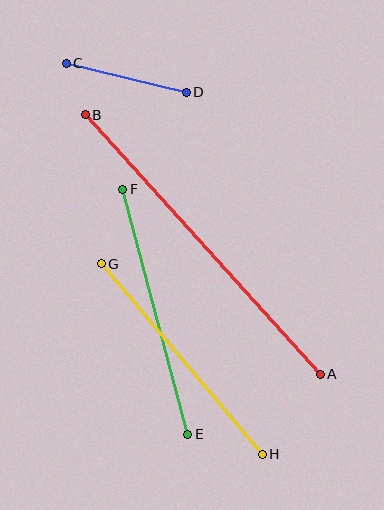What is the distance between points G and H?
The distance is approximately 249 pixels.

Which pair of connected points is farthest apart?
Points A and B are farthest apart.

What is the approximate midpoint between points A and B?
The midpoint is at approximately (203, 245) pixels.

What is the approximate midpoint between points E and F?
The midpoint is at approximately (155, 312) pixels.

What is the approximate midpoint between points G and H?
The midpoint is at approximately (182, 359) pixels.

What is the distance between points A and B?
The distance is approximately 350 pixels.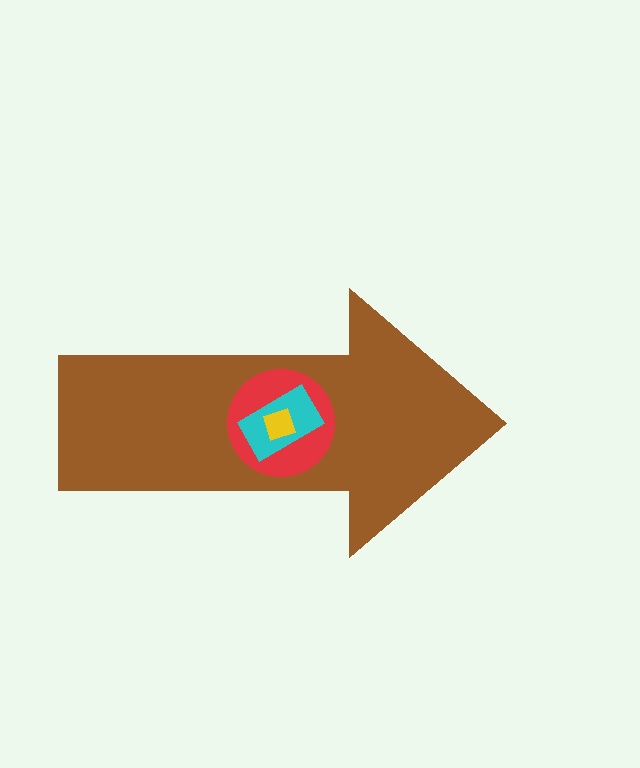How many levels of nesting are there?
4.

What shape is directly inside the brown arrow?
The red circle.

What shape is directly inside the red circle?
The cyan rectangle.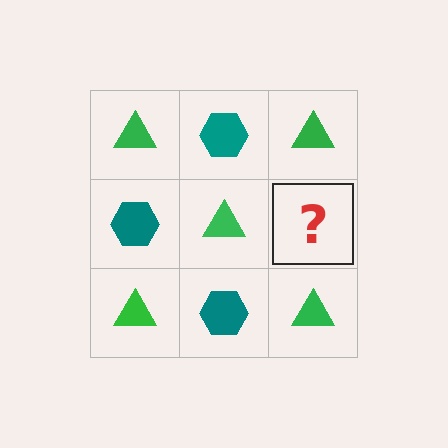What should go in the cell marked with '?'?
The missing cell should contain a teal hexagon.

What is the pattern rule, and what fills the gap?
The rule is that it alternates green triangle and teal hexagon in a checkerboard pattern. The gap should be filled with a teal hexagon.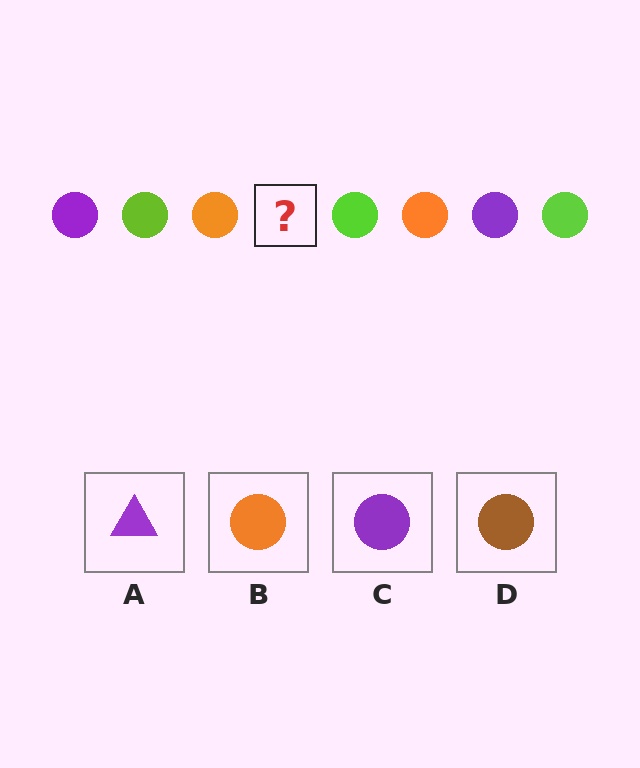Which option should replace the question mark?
Option C.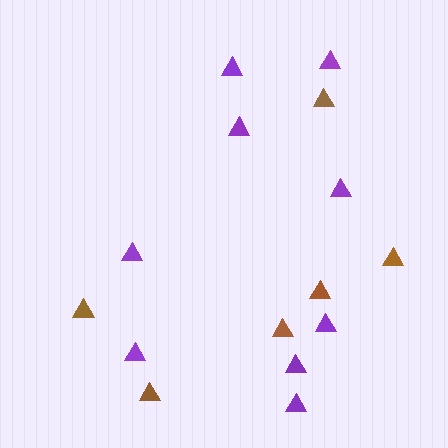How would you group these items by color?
There are 2 groups: one group of brown triangles (6) and one group of purple triangles (9).